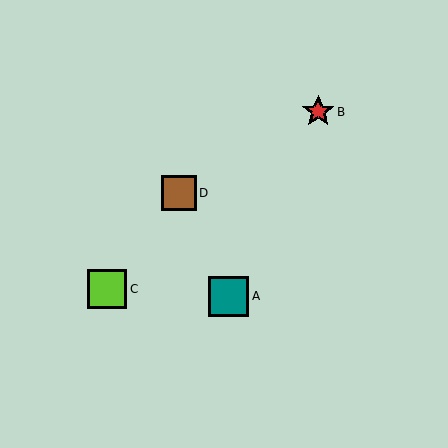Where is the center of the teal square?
The center of the teal square is at (229, 296).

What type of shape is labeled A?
Shape A is a teal square.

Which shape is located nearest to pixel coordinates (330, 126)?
The red star (labeled B) at (318, 112) is nearest to that location.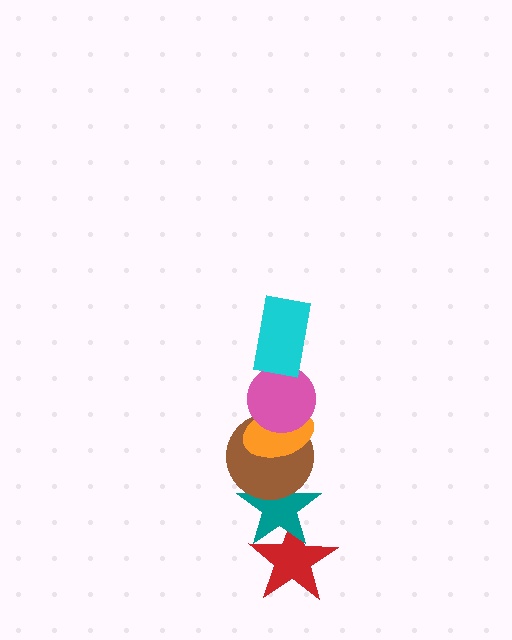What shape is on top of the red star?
The teal star is on top of the red star.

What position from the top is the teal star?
The teal star is 5th from the top.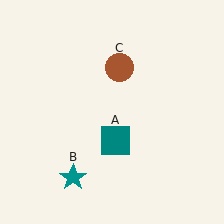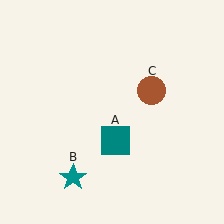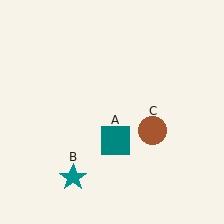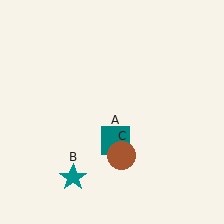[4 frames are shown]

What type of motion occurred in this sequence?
The brown circle (object C) rotated clockwise around the center of the scene.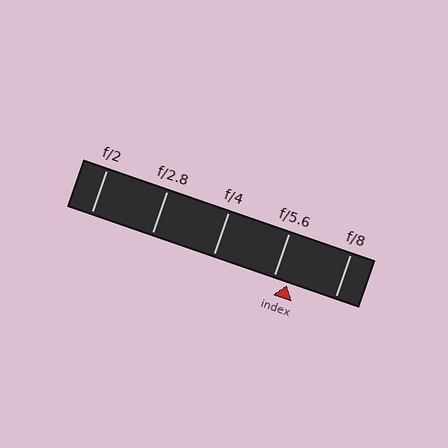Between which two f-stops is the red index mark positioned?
The index mark is between f/5.6 and f/8.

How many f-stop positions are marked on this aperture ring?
There are 5 f-stop positions marked.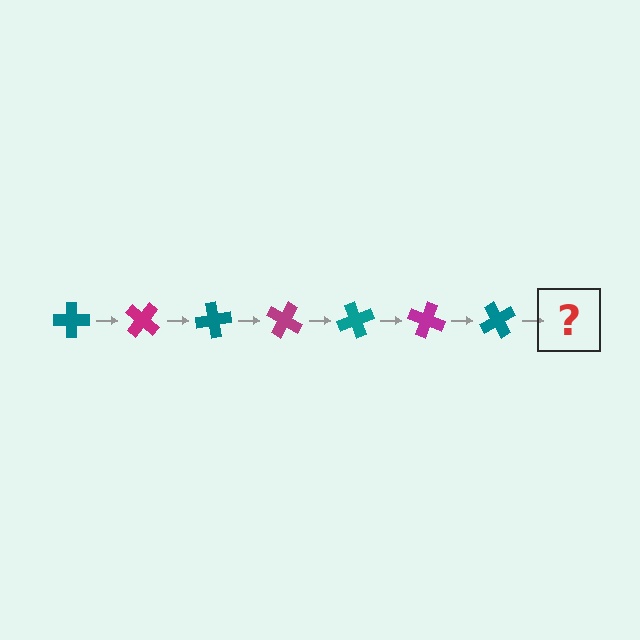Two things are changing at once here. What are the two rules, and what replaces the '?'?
The two rules are that it rotates 40 degrees each step and the color cycles through teal and magenta. The '?' should be a magenta cross, rotated 280 degrees from the start.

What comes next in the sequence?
The next element should be a magenta cross, rotated 280 degrees from the start.